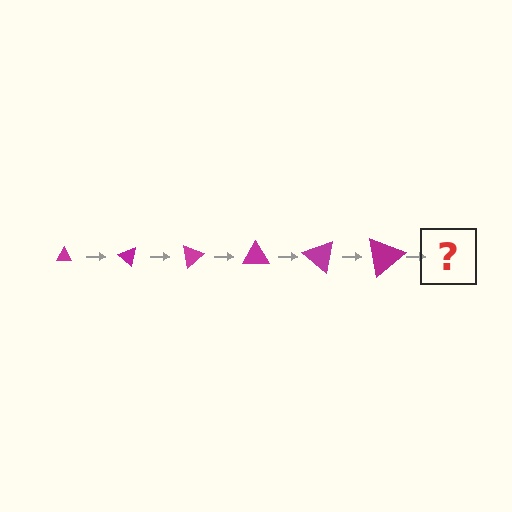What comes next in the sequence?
The next element should be a triangle, larger than the previous one and rotated 240 degrees from the start.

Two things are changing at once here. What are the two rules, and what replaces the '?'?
The two rules are that the triangle grows larger each step and it rotates 40 degrees each step. The '?' should be a triangle, larger than the previous one and rotated 240 degrees from the start.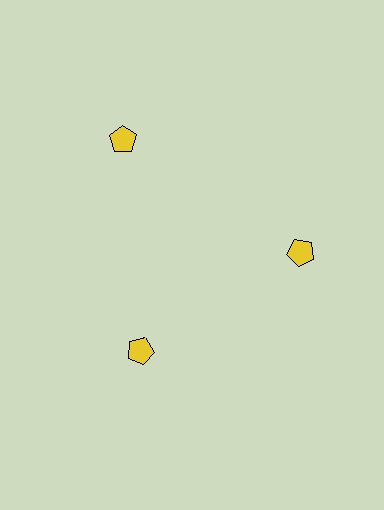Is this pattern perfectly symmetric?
No. The 3 yellow pentagons are arranged in a ring, but one element near the 11 o'clock position is pushed outward from the center, breaking the 3-fold rotational symmetry.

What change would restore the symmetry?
The symmetry would be restored by moving it inward, back onto the ring so that all 3 pentagons sit at equal angles and equal distance from the center.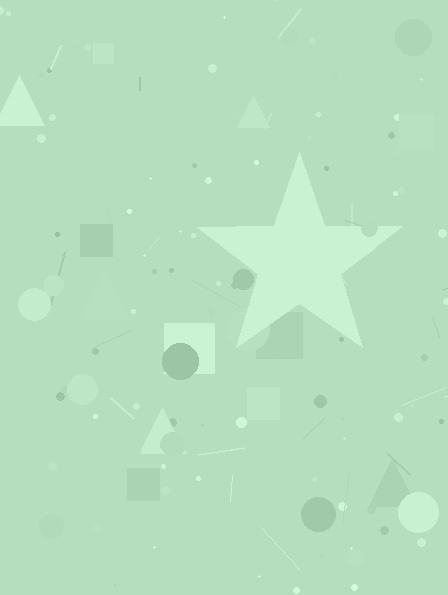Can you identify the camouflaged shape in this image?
The camouflaged shape is a star.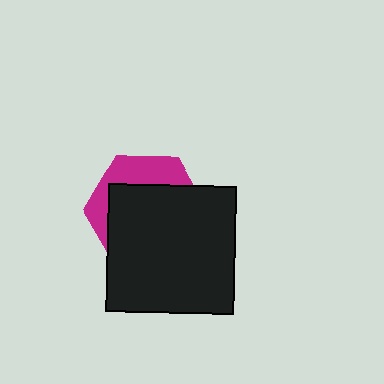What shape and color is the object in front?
The object in front is a black square.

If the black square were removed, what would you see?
You would see the complete magenta hexagon.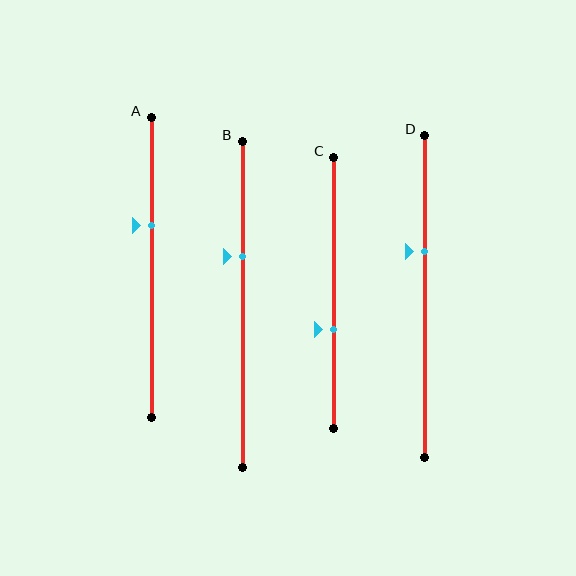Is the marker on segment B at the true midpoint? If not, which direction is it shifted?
No, the marker on segment B is shifted upward by about 15% of the segment length.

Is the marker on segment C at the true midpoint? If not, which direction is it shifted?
No, the marker on segment C is shifted downward by about 13% of the segment length.